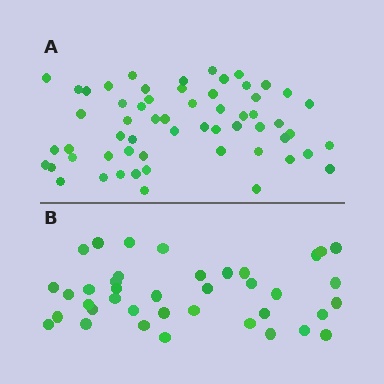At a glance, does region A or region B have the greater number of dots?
Region A (the top region) has more dots.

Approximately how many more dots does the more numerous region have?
Region A has approximately 20 more dots than region B.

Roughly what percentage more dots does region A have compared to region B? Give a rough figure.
About 50% more.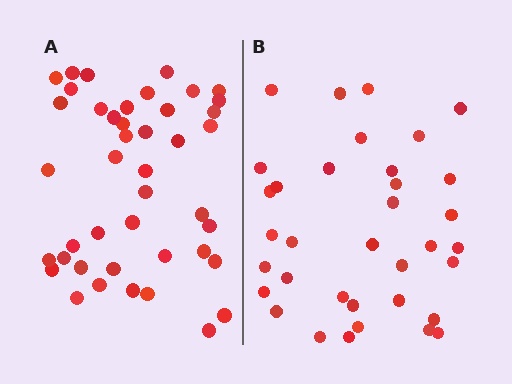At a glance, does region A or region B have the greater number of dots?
Region A (the left region) has more dots.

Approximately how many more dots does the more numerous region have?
Region A has roughly 8 or so more dots than region B.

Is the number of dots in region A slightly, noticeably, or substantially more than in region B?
Region A has only slightly more — the two regions are fairly close. The ratio is roughly 1.2 to 1.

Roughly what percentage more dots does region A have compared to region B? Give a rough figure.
About 25% more.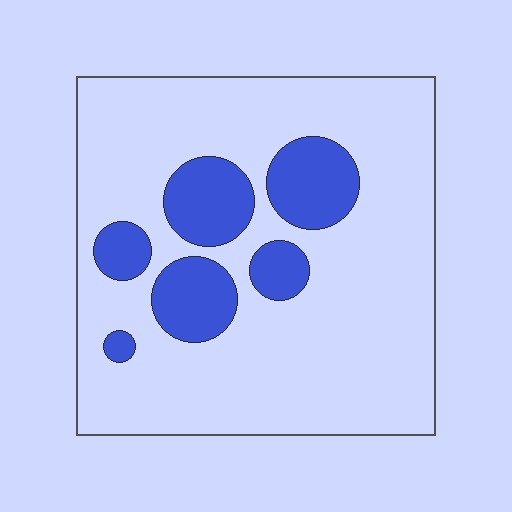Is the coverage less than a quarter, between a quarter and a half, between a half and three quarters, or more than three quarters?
Less than a quarter.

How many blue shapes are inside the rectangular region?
6.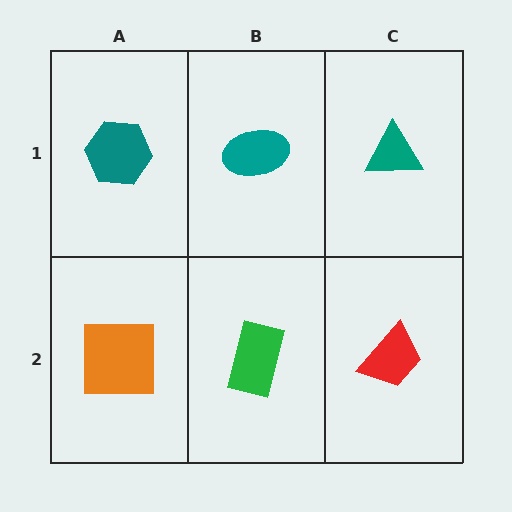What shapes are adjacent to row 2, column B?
A teal ellipse (row 1, column B), an orange square (row 2, column A), a red trapezoid (row 2, column C).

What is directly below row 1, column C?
A red trapezoid.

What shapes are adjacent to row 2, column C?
A teal triangle (row 1, column C), a green rectangle (row 2, column B).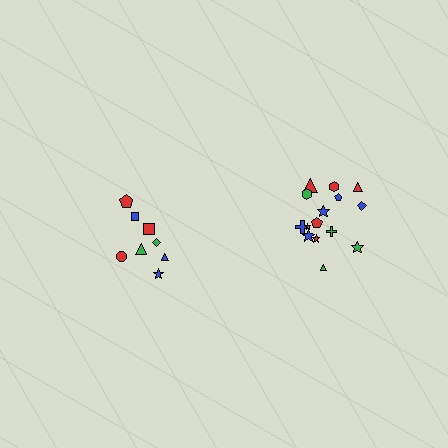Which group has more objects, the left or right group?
The right group.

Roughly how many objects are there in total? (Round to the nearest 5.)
Roughly 25 objects in total.